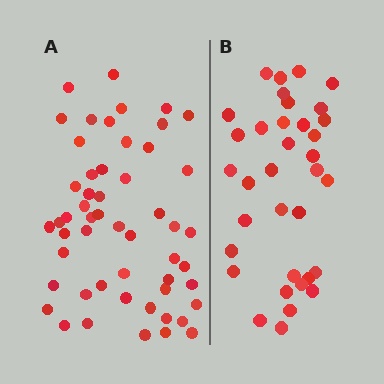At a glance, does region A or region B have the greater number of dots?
Region A (the left region) has more dots.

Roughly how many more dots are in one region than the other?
Region A has approximately 20 more dots than region B.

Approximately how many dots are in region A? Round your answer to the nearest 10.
About 50 dots. (The exact count is 53, which rounds to 50.)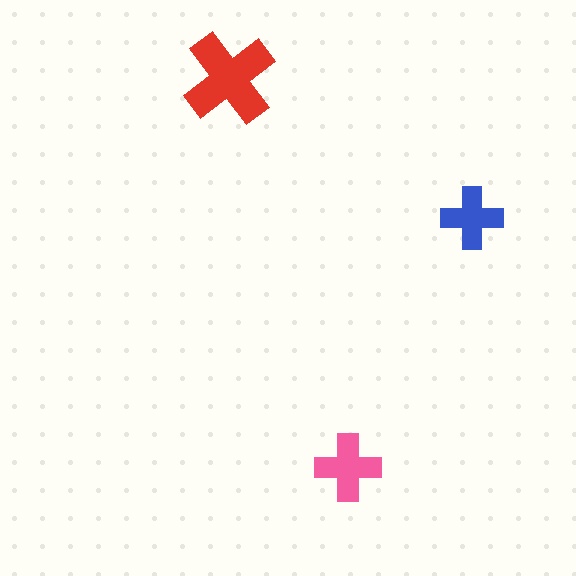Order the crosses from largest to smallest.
the red one, the pink one, the blue one.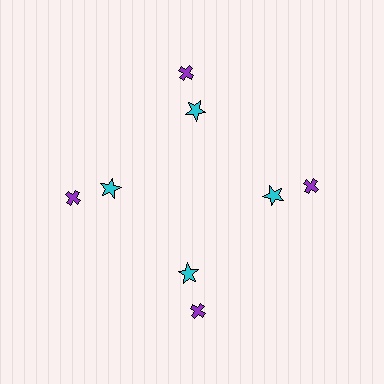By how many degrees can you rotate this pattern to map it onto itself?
The pattern maps onto itself every 90 degrees of rotation.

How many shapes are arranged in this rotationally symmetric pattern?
There are 8 shapes, arranged in 4 groups of 2.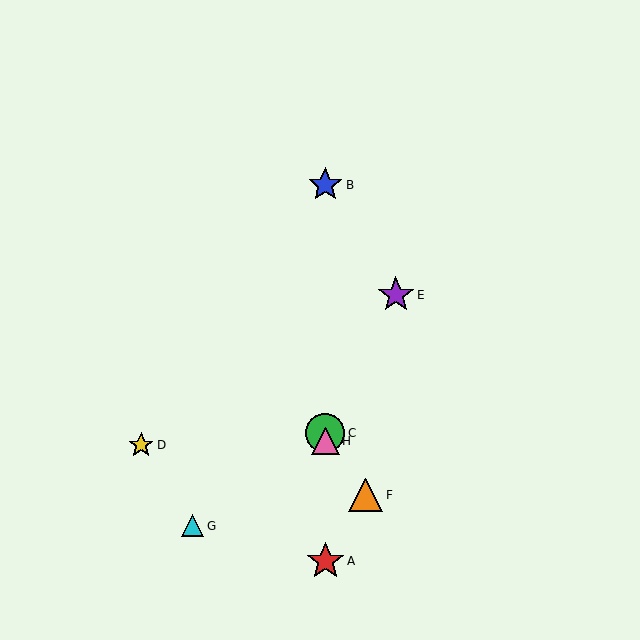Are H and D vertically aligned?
No, H is at x≈325 and D is at x≈141.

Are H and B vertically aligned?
Yes, both are at x≈325.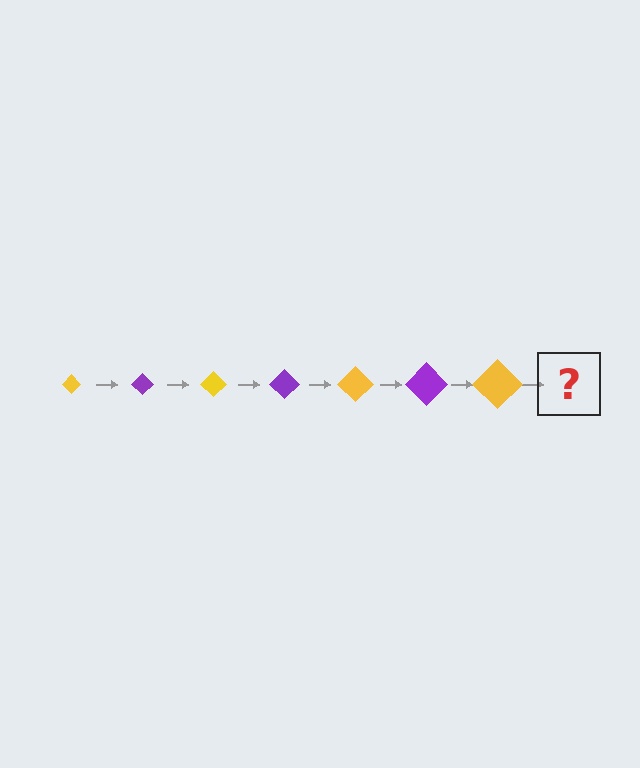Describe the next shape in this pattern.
It should be a purple diamond, larger than the previous one.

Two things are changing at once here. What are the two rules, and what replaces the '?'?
The two rules are that the diamond grows larger each step and the color cycles through yellow and purple. The '?' should be a purple diamond, larger than the previous one.